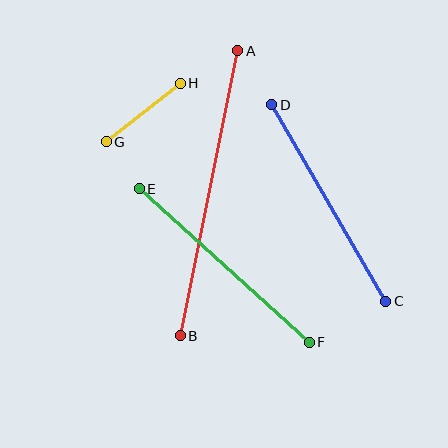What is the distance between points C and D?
The distance is approximately 227 pixels.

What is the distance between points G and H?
The distance is approximately 94 pixels.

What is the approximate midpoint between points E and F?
The midpoint is at approximately (224, 266) pixels.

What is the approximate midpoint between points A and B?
The midpoint is at approximately (209, 193) pixels.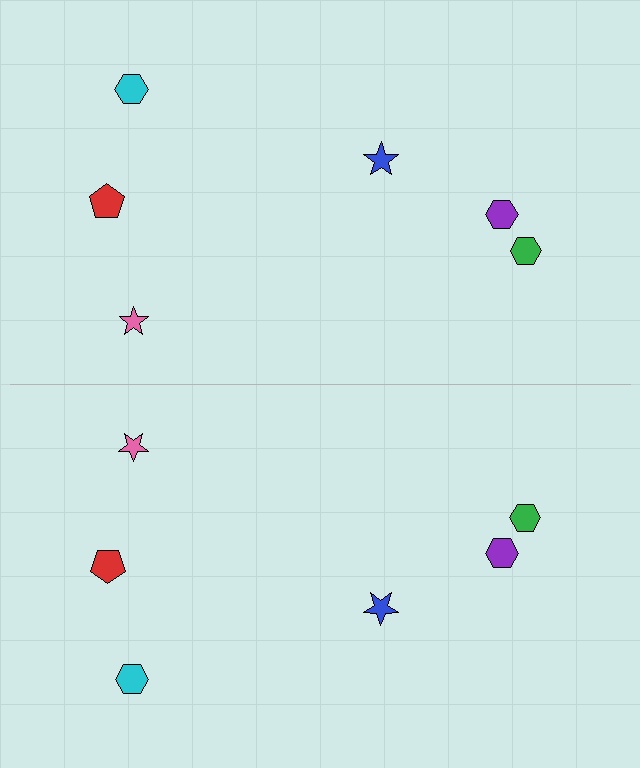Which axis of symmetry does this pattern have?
The pattern has a horizontal axis of symmetry running through the center of the image.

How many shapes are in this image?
There are 12 shapes in this image.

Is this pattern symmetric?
Yes, this pattern has bilateral (reflection) symmetry.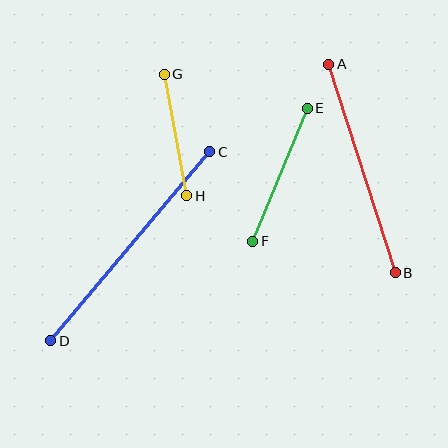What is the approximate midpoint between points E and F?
The midpoint is at approximately (280, 175) pixels.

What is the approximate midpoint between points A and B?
The midpoint is at approximately (362, 168) pixels.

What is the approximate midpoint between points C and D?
The midpoint is at approximately (130, 246) pixels.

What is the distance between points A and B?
The distance is approximately 219 pixels.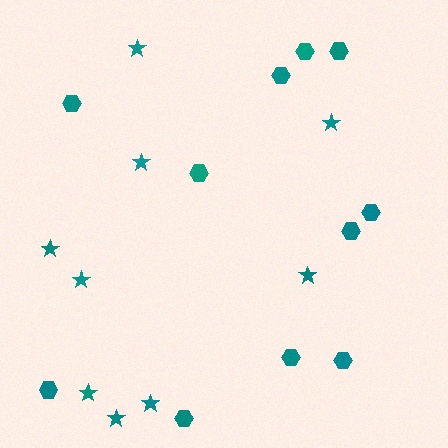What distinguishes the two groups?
There are 2 groups: one group of stars (9) and one group of hexagons (11).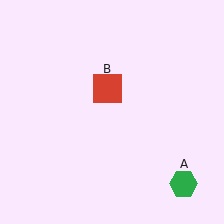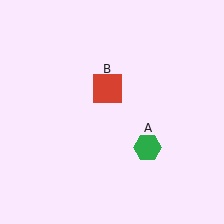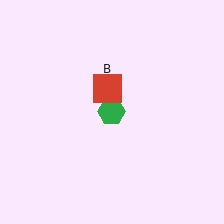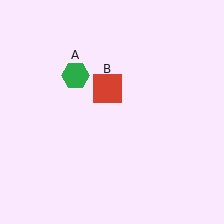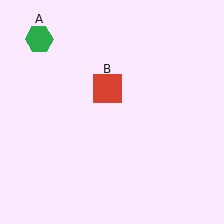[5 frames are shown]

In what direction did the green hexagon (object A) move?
The green hexagon (object A) moved up and to the left.